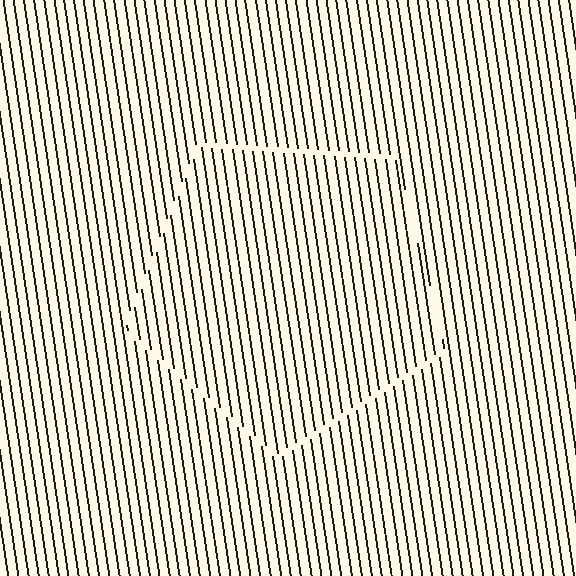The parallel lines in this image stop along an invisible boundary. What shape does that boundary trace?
An illusory pentagon. The interior of the shape contains the same grating, shifted by half a period — the contour is defined by the phase discontinuity where line-ends from the inner and outer gratings abut.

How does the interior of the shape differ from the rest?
The interior of the shape contains the same grating, shifted by half a period — the contour is defined by the phase discontinuity where line-ends from the inner and outer gratings abut.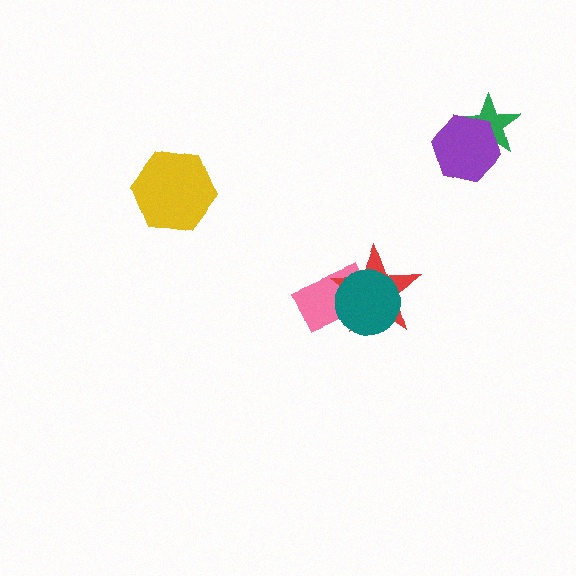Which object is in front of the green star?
The purple hexagon is in front of the green star.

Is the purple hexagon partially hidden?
No, no other shape covers it.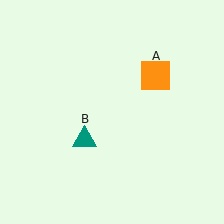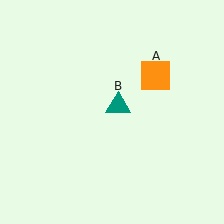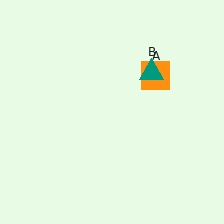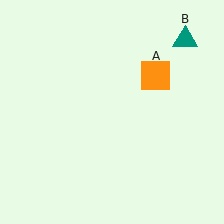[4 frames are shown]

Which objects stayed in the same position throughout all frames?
Orange square (object A) remained stationary.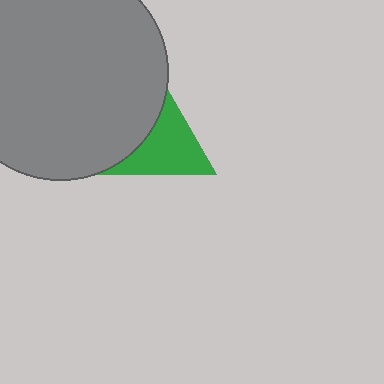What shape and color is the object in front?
The object in front is a gray circle.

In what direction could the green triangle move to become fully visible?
The green triangle could move right. That would shift it out from behind the gray circle entirely.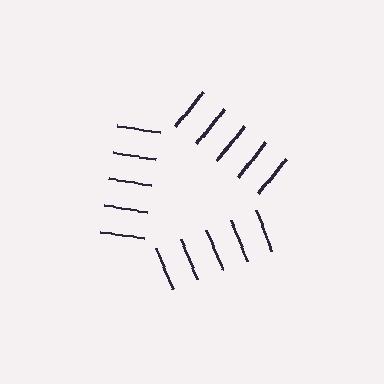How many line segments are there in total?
15 — 5 along each of the 3 edges.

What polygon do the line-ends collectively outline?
An illusory triangle — the line segments terminate on its edges but no continuous stroke is drawn.